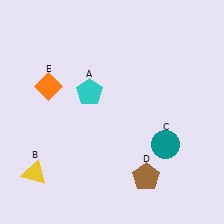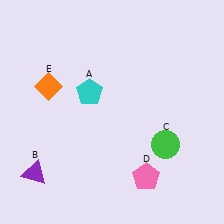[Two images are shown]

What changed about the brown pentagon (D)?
In Image 1, D is brown. In Image 2, it changed to pink.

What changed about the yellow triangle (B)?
In Image 1, B is yellow. In Image 2, it changed to purple.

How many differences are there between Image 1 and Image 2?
There are 3 differences between the two images.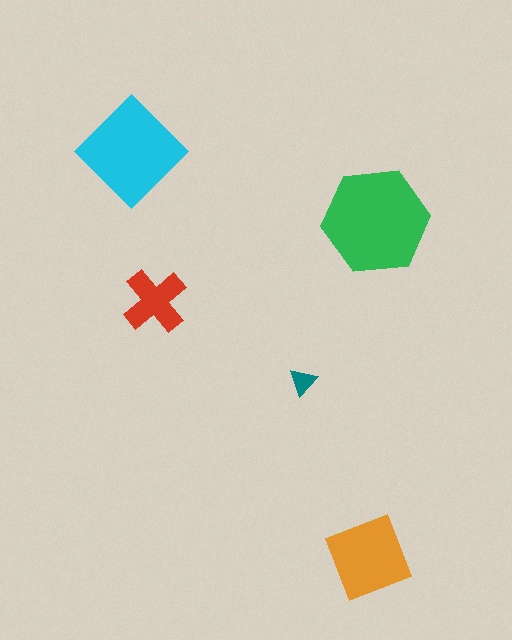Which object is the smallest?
The teal triangle.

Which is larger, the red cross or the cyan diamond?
The cyan diamond.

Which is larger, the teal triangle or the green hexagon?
The green hexagon.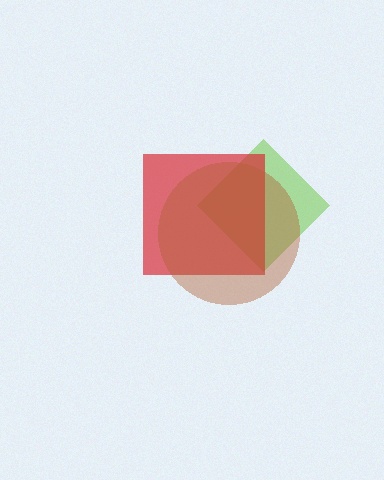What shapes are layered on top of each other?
The layered shapes are: a lime diamond, a red square, a brown circle.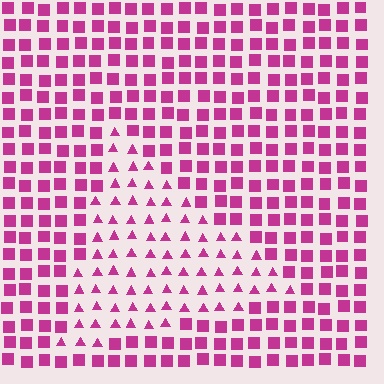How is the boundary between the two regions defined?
The boundary is defined by a change in element shape: triangles inside vs. squares outside. All elements share the same color and spacing.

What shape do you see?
I see a triangle.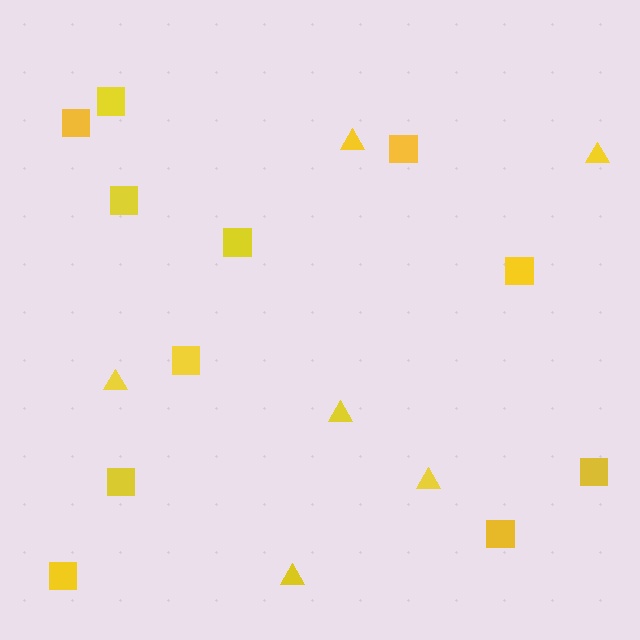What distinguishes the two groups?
There are 2 groups: one group of squares (11) and one group of triangles (6).